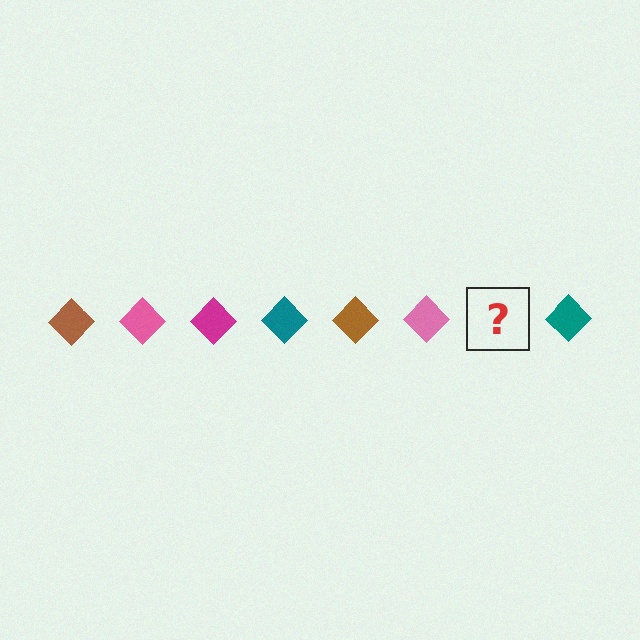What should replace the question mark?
The question mark should be replaced with a magenta diamond.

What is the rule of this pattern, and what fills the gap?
The rule is that the pattern cycles through brown, pink, magenta, teal diamonds. The gap should be filled with a magenta diamond.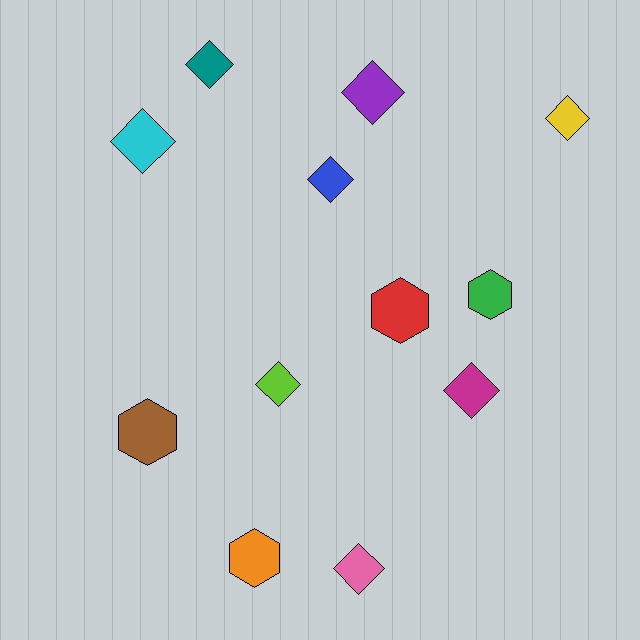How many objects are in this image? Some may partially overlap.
There are 12 objects.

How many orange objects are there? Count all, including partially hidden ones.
There is 1 orange object.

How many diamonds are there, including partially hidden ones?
There are 8 diamonds.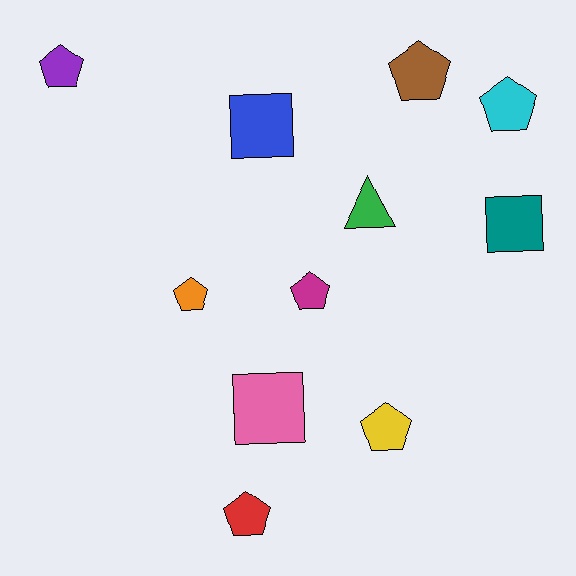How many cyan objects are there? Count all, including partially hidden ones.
There is 1 cyan object.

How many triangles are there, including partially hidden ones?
There is 1 triangle.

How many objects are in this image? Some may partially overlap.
There are 11 objects.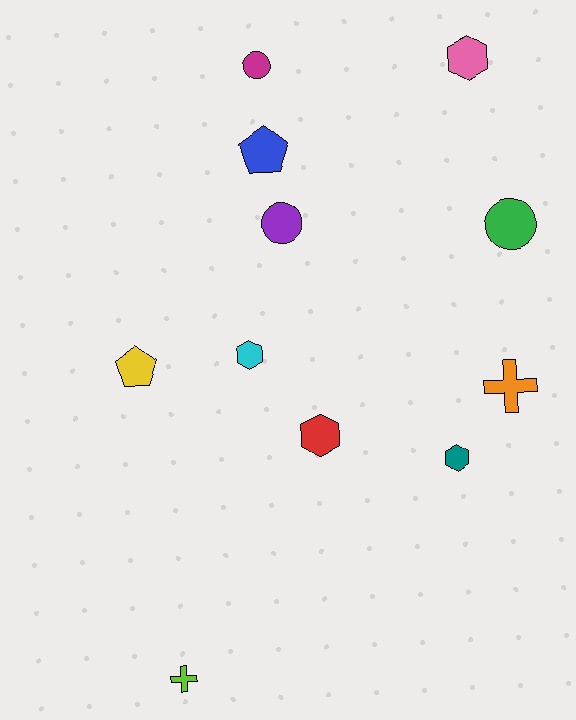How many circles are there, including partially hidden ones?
There are 3 circles.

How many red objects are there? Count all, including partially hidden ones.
There is 1 red object.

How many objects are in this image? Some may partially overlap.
There are 11 objects.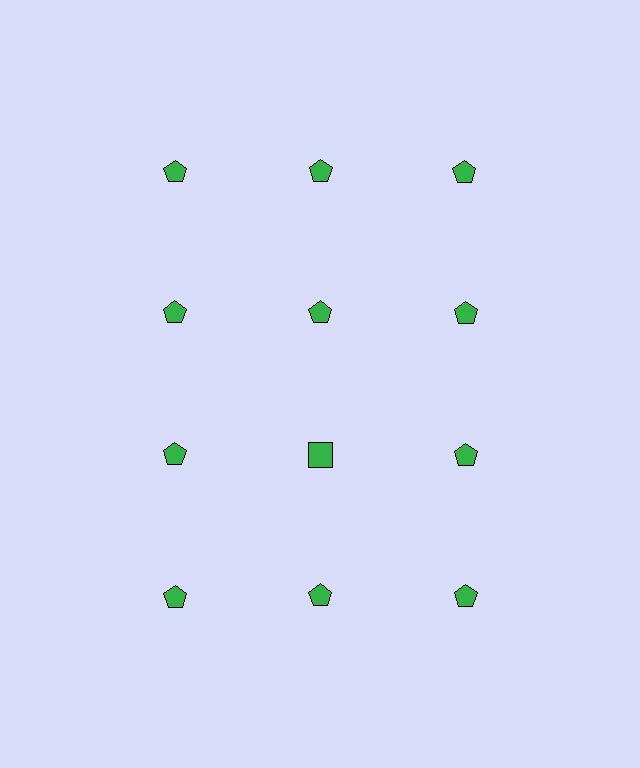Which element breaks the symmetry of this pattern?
The green square in the third row, second from left column breaks the symmetry. All other shapes are green pentagons.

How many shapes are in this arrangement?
There are 12 shapes arranged in a grid pattern.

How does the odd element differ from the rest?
It has a different shape: square instead of pentagon.